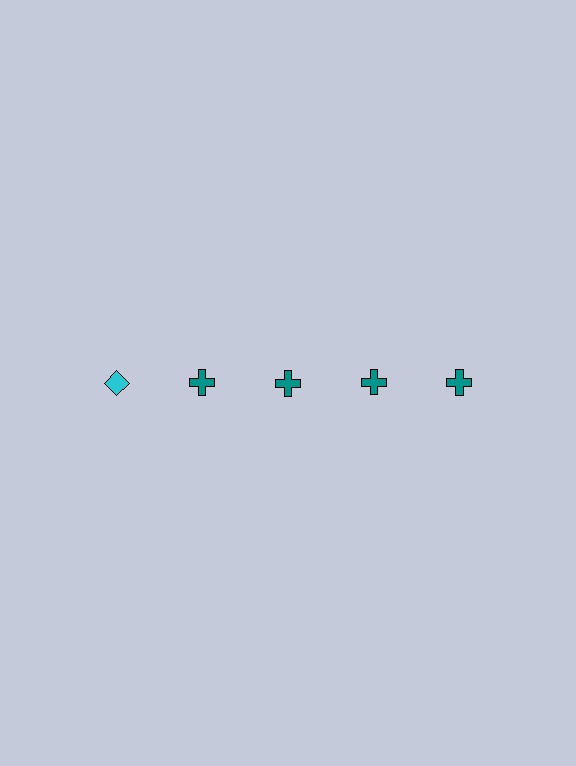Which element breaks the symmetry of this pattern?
The cyan diamond in the top row, leftmost column breaks the symmetry. All other shapes are teal crosses.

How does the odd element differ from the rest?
It differs in both color (cyan instead of teal) and shape (diamond instead of cross).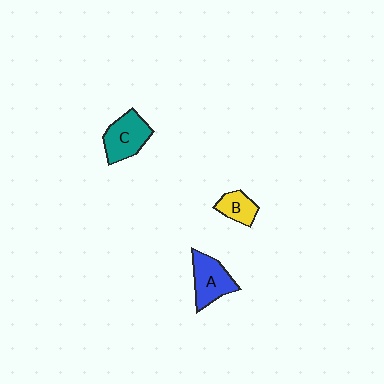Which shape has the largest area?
Shape C (teal).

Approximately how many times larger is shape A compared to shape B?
Approximately 1.7 times.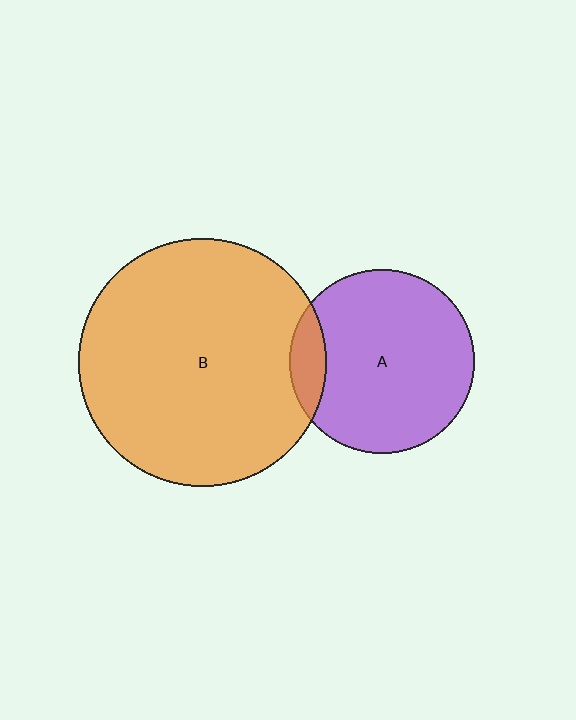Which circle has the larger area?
Circle B (orange).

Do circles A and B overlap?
Yes.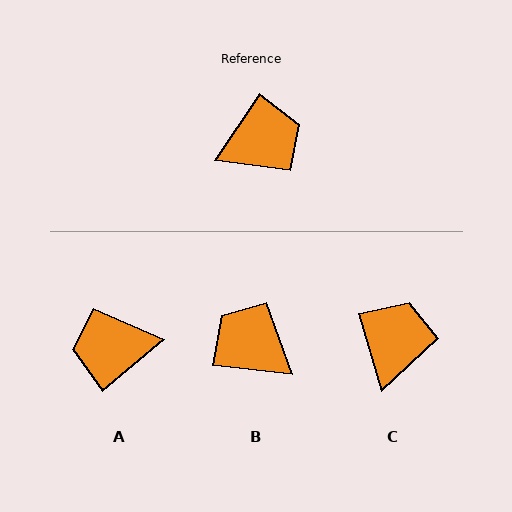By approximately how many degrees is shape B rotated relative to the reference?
Approximately 117 degrees counter-clockwise.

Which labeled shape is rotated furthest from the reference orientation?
A, about 164 degrees away.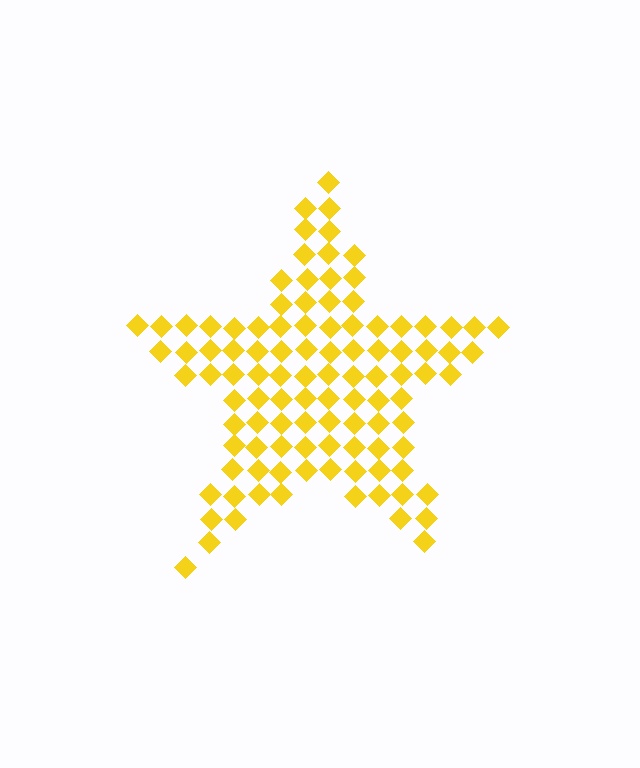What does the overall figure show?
The overall figure shows a star.